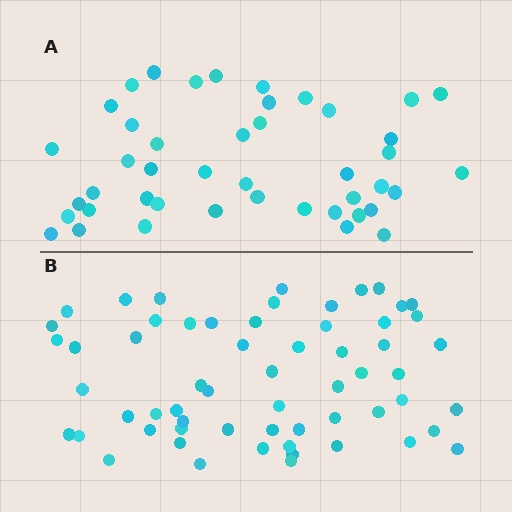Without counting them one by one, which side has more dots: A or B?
Region B (the bottom region) has more dots.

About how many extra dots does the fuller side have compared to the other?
Region B has approximately 15 more dots than region A.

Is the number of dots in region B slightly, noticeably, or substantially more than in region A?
Region B has noticeably more, but not dramatically so. The ratio is roughly 1.4 to 1.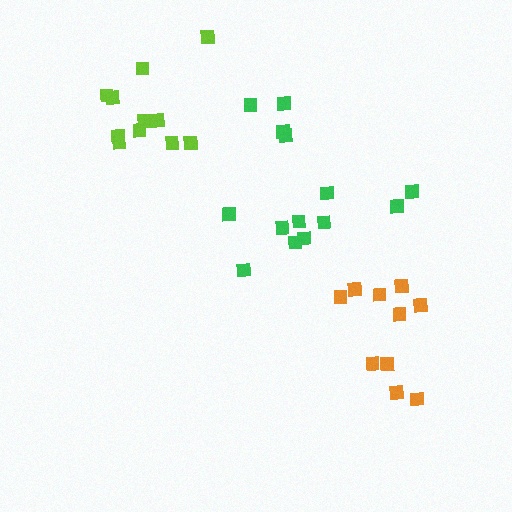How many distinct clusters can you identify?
There are 3 distinct clusters.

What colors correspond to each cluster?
The clusters are colored: orange, lime, green.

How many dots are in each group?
Group 1: 10 dots, Group 2: 11 dots, Group 3: 14 dots (35 total).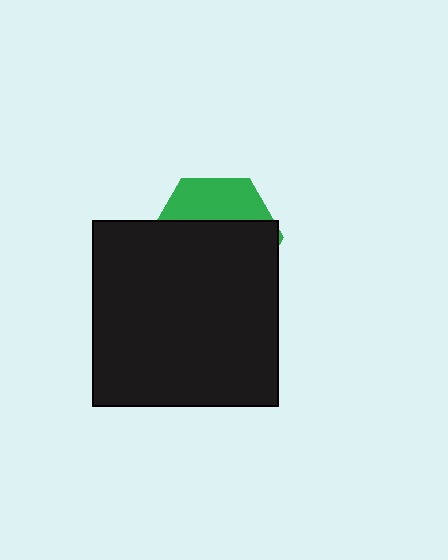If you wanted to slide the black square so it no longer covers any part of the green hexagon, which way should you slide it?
Slide it down — that is the most direct way to separate the two shapes.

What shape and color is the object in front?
The object in front is a black square.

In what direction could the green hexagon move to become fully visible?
The green hexagon could move up. That would shift it out from behind the black square entirely.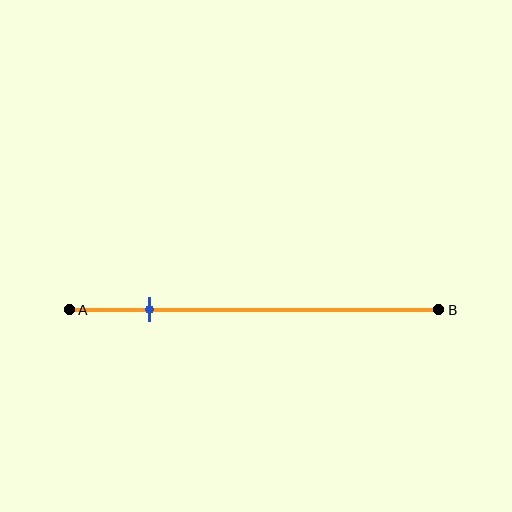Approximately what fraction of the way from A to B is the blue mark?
The blue mark is approximately 20% of the way from A to B.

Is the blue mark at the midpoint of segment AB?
No, the mark is at about 20% from A, not at the 50% midpoint.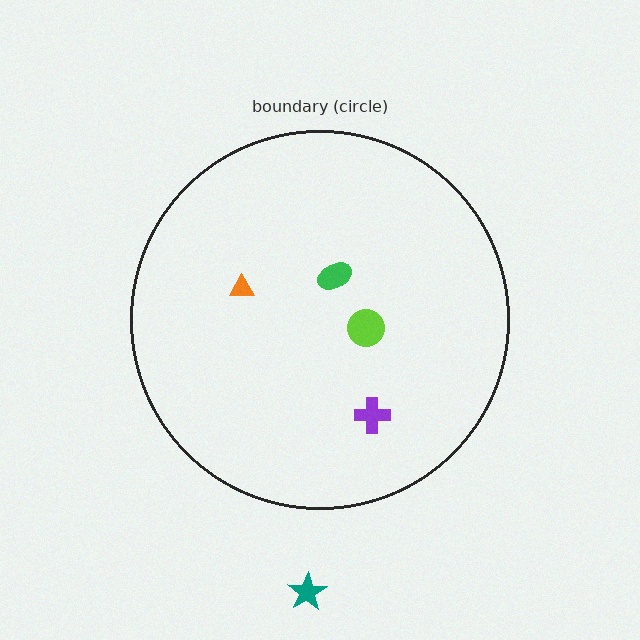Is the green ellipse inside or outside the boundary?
Inside.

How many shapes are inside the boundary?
4 inside, 1 outside.